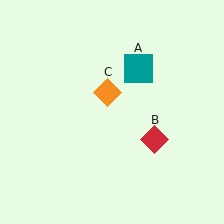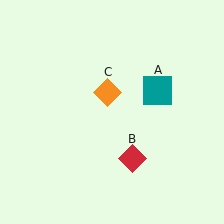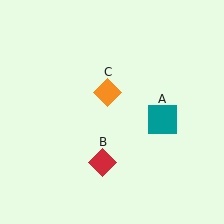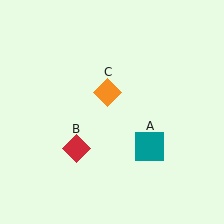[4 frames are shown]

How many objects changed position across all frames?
2 objects changed position: teal square (object A), red diamond (object B).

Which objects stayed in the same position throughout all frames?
Orange diamond (object C) remained stationary.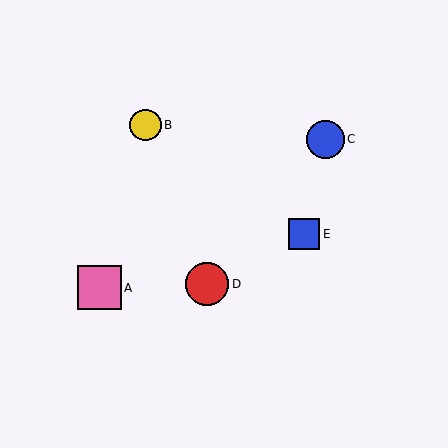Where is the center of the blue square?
The center of the blue square is at (304, 234).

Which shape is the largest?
The pink square (labeled A) is the largest.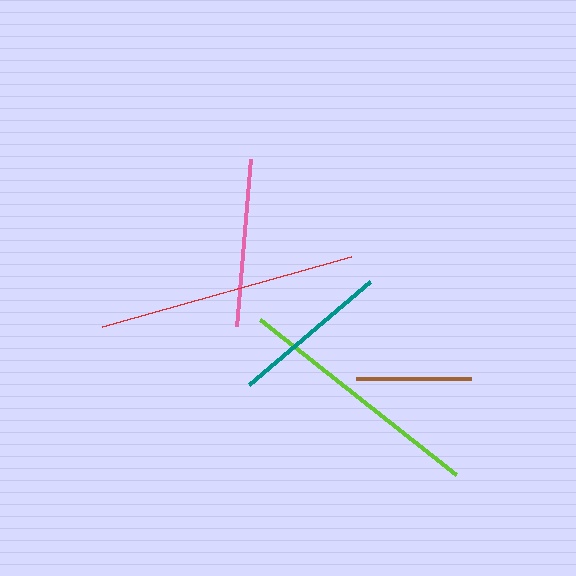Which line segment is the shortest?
The brown line is the shortest at approximately 114 pixels.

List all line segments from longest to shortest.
From longest to shortest: red, lime, pink, teal, brown.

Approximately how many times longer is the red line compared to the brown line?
The red line is approximately 2.3 times the length of the brown line.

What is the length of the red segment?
The red segment is approximately 258 pixels long.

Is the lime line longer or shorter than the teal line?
The lime line is longer than the teal line.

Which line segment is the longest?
The red line is the longest at approximately 258 pixels.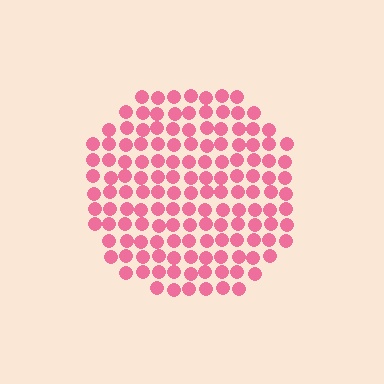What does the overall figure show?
The overall figure shows a circle.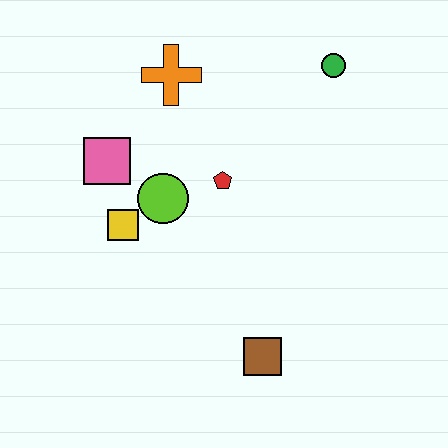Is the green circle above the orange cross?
Yes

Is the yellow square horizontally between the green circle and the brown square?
No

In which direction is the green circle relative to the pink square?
The green circle is to the right of the pink square.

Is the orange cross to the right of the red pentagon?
No